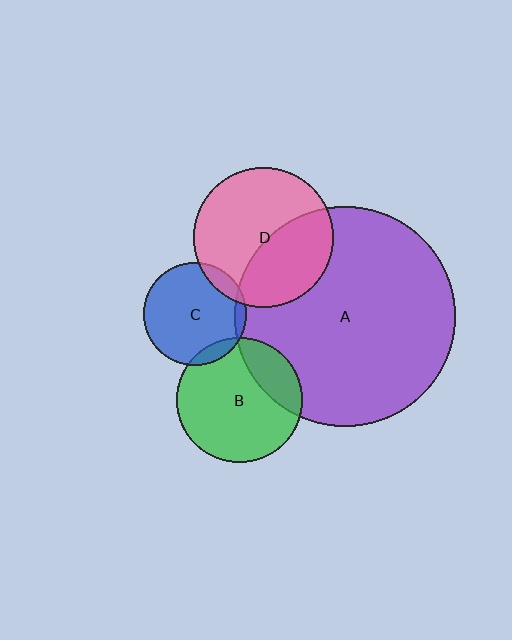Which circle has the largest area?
Circle A (purple).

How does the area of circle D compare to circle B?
Approximately 1.2 times.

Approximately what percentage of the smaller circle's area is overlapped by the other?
Approximately 10%.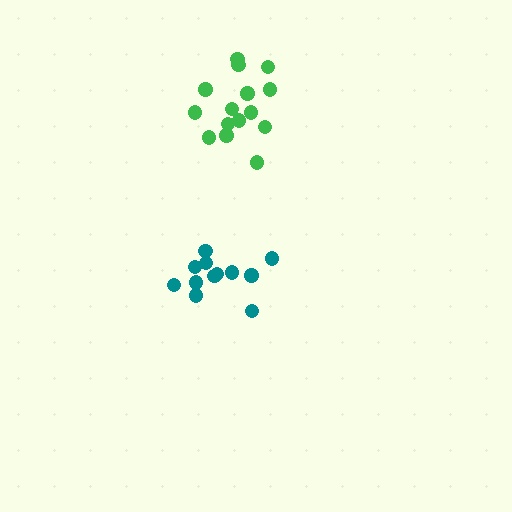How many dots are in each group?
Group 1: 15 dots, Group 2: 12 dots (27 total).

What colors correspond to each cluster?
The clusters are colored: green, teal.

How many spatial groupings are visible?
There are 2 spatial groupings.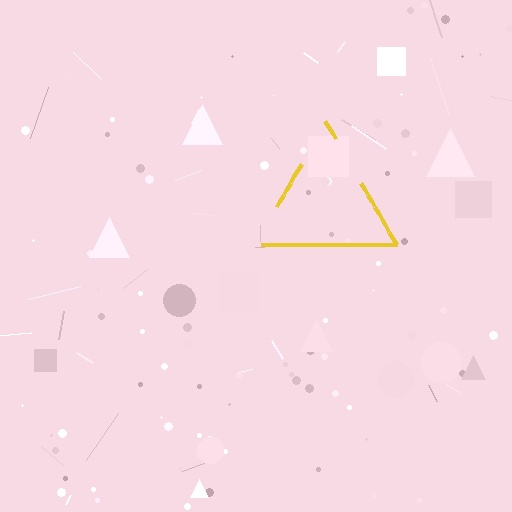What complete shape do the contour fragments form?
The contour fragments form a triangle.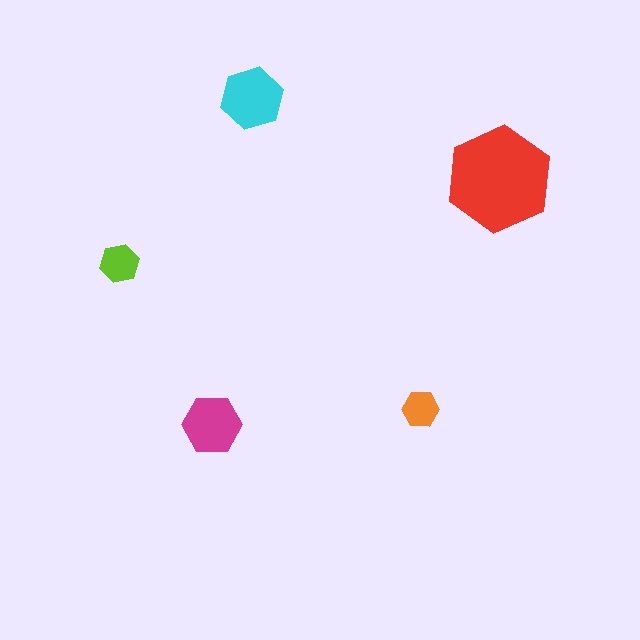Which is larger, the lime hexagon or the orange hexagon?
The lime one.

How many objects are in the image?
There are 5 objects in the image.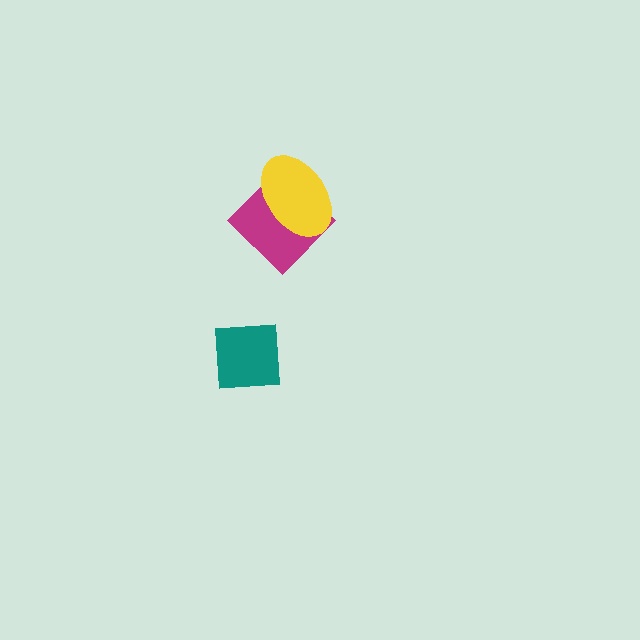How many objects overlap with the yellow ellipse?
1 object overlaps with the yellow ellipse.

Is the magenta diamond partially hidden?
Yes, it is partially covered by another shape.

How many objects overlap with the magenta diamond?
1 object overlaps with the magenta diamond.